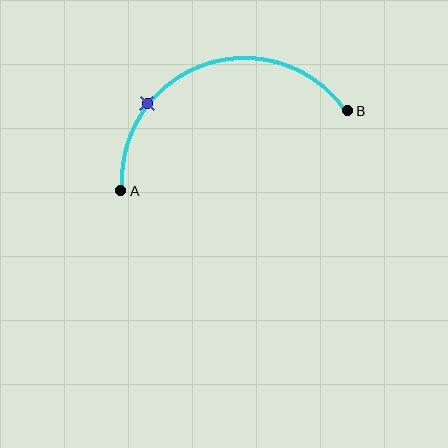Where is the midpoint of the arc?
The arc midpoint is the point on the curve farthest from the straight line joining A and B. It sits above that line.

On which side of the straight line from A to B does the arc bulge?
The arc bulges above the straight line connecting A and B.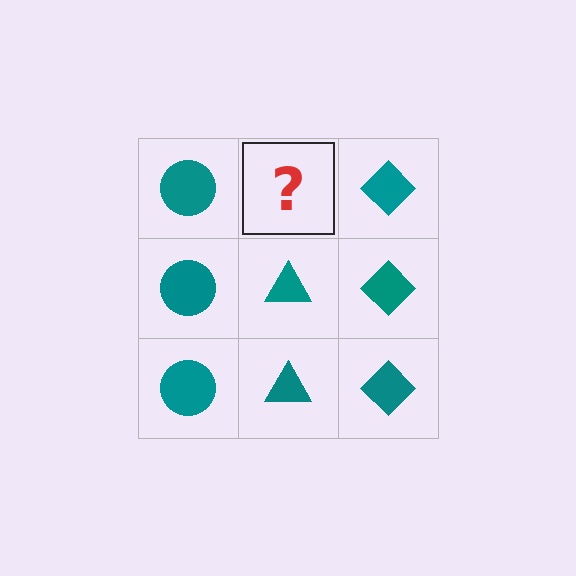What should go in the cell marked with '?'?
The missing cell should contain a teal triangle.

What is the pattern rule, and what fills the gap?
The rule is that each column has a consistent shape. The gap should be filled with a teal triangle.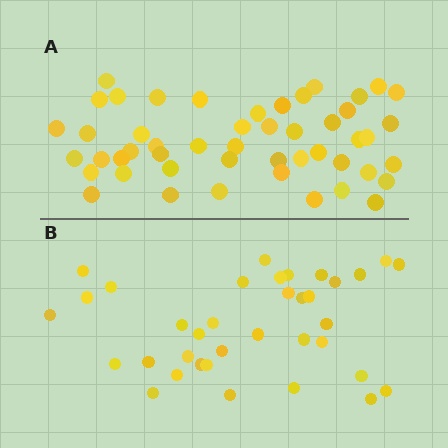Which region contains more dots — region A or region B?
Region A (the top region) has more dots.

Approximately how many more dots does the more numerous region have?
Region A has approximately 15 more dots than region B.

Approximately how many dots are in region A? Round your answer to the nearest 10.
About 50 dots. (The exact count is 49, which rounds to 50.)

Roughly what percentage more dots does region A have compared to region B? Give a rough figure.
About 35% more.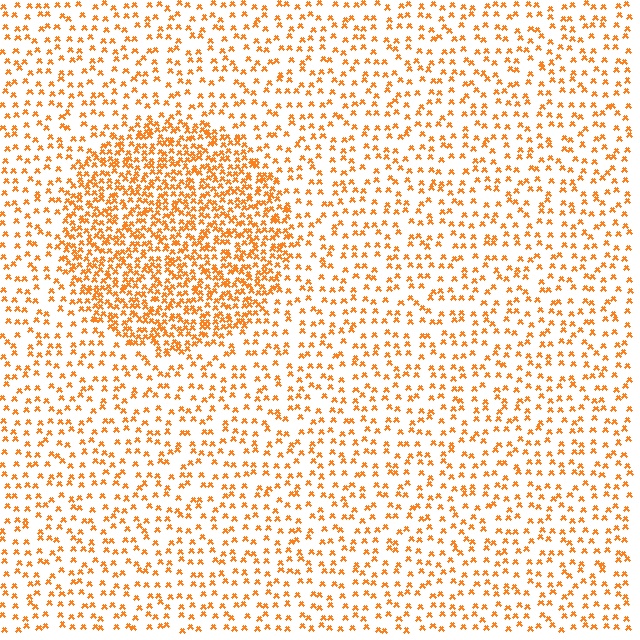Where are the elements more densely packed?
The elements are more densely packed inside the circle boundary.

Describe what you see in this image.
The image contains small orange elements arranged at two different densities. A circle-shaped region is visible where the elements are more densely packed than the surrounding area.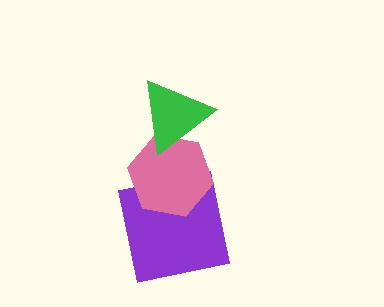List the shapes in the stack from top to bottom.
From top to bottom: the green triangle, the pink hexagon, the purple square.